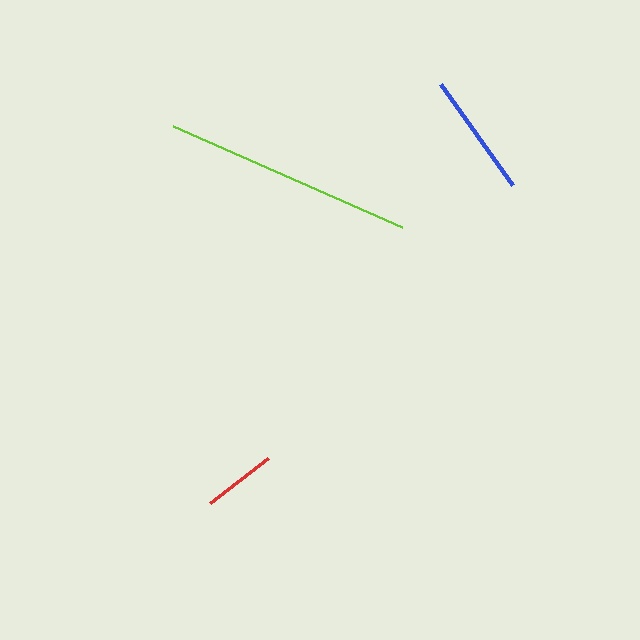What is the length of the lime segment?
The lime segment is approximately 249 pixels long.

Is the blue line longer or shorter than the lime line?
The lime line is longer than the blue line.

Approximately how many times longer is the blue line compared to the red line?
The blue line is approximately 1.7 times the length of the red line.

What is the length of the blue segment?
The blue segment is approximately 124 pixels long.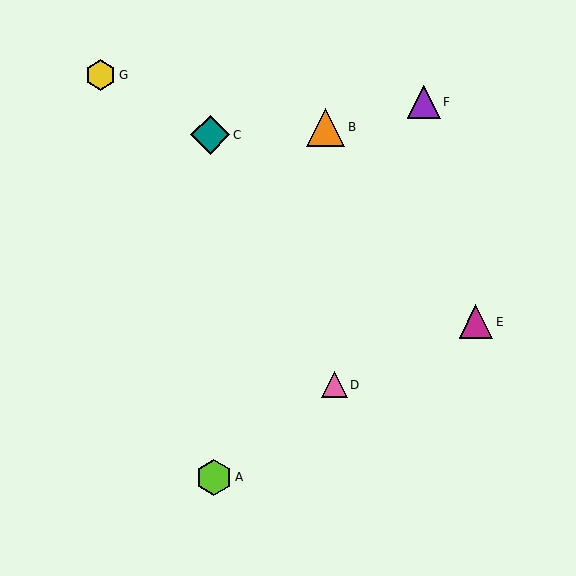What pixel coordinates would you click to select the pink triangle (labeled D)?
Click at (334, 385) to select the pink triangle D.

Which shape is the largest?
The teal diamond (labeled C) is the largest.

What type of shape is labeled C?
Shape C is a teal diamond.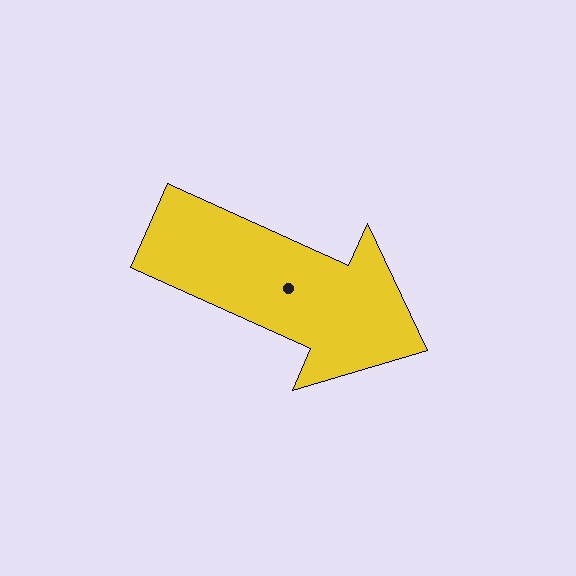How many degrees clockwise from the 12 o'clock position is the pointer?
Approximately 114 degrees.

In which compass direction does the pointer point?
Southeast.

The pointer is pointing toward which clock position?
Roughly 4 o'clock.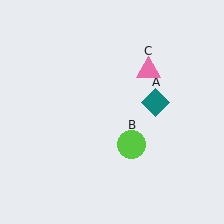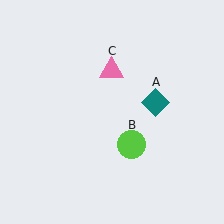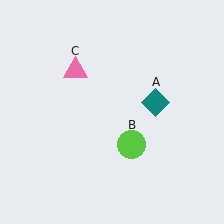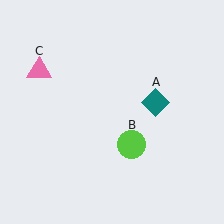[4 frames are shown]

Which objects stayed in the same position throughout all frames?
Teal diamond (object A) and lime circle (object B) remained stationary.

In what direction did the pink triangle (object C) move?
The pink triangle (object C) moved left.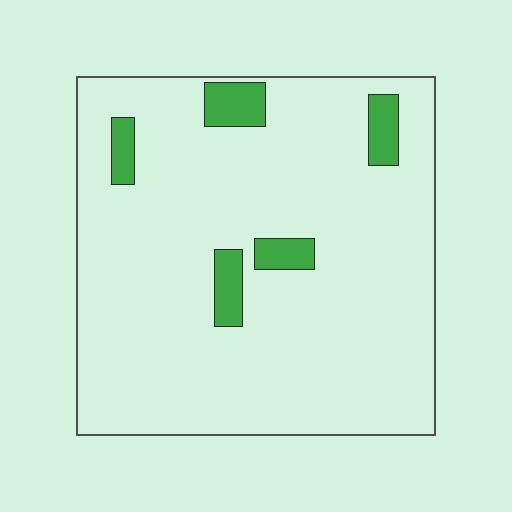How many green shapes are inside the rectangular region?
5.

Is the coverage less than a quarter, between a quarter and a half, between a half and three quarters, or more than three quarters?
Less than a quarter.